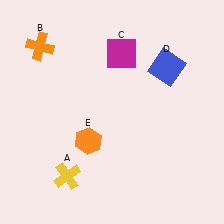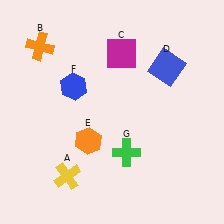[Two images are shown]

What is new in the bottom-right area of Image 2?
A green cross (G) was added in the bottom-right area of Image 2.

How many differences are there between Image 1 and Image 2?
There are 2 differences between the two images.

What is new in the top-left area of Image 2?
A blue hexagon (F) was added in the top-left area of Image 2.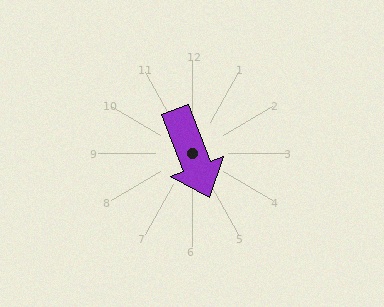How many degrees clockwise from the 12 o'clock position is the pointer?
Approximately 159 degrees.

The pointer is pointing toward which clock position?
Roughly 5 o'clock.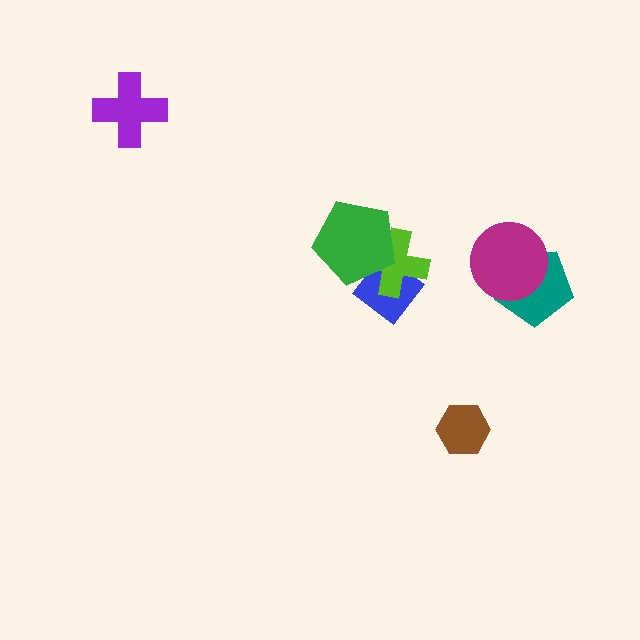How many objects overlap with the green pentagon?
2 objects overlap with the green pentagon.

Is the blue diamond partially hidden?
Yes, it is partially covered by another shape.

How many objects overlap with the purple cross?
0 objects overlap with the purple cross.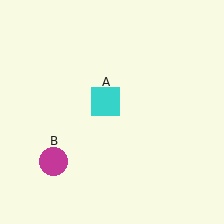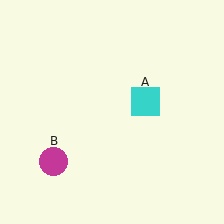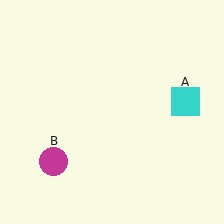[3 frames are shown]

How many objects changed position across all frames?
1 object changed position: cyan square (object A).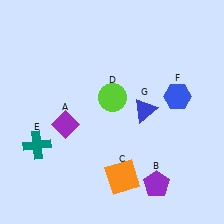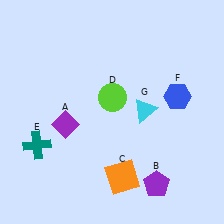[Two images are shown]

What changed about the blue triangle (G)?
In Image 1, G is blue. In Image 2, it changed to cyan.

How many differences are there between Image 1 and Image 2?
There is 1 difference between the two images.